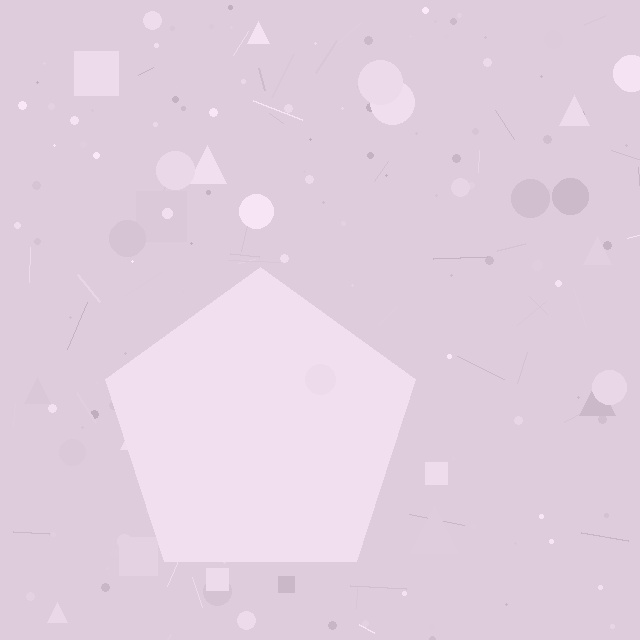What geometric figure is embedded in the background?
A pentagon is embedded in the background.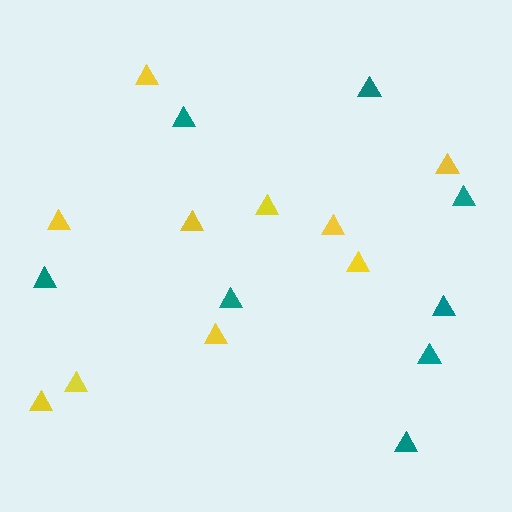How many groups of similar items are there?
There are 2 groups: one group of yellow triangles (10) and one group of teal triangles (8).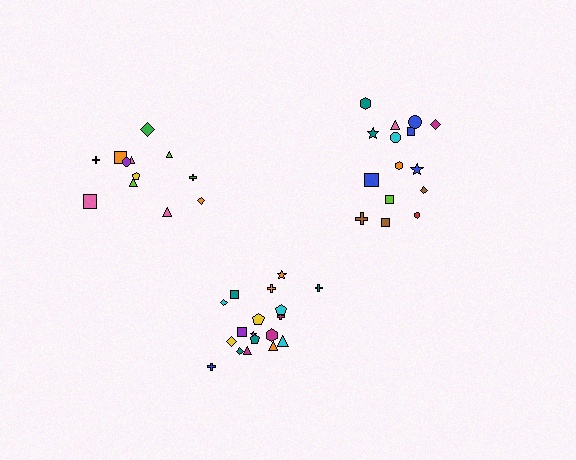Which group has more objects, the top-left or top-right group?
The top-right group.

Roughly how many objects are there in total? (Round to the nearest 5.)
Roughly 45 objects in total.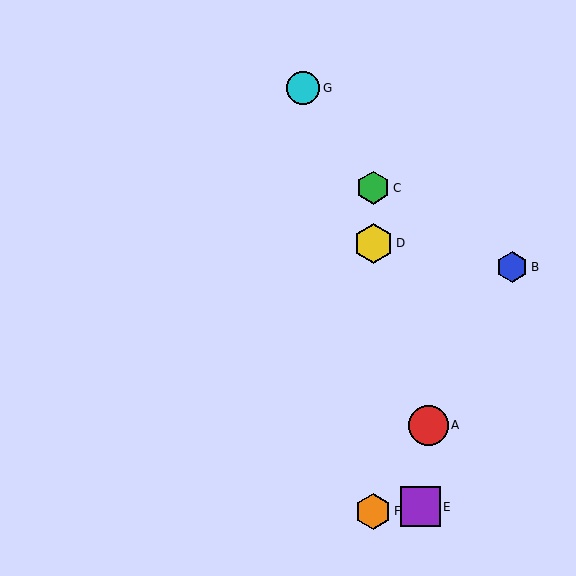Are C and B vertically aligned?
No, C is at x≈373 and B is at x≈512.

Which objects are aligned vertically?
Objects C, D, F are aligned vertically.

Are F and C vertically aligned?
Yes, both are at x≈373.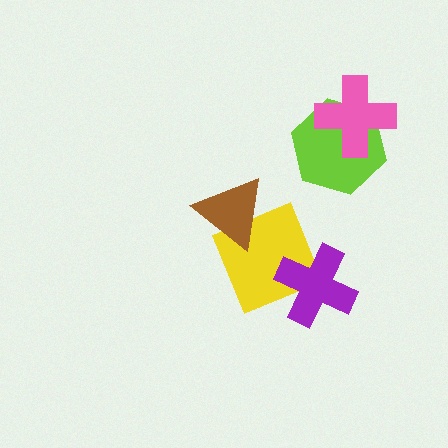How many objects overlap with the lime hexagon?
1 object overlaps with the lime hexagon.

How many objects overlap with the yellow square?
2 objects overlap with the yellow square.